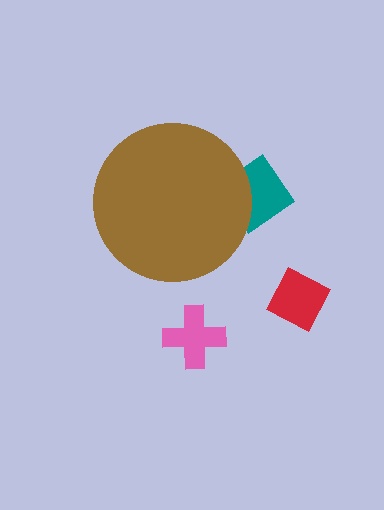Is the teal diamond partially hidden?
Yes, the teal diamond is partially hidden behind the brown circle.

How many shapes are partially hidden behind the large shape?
1 shape is partially hidden.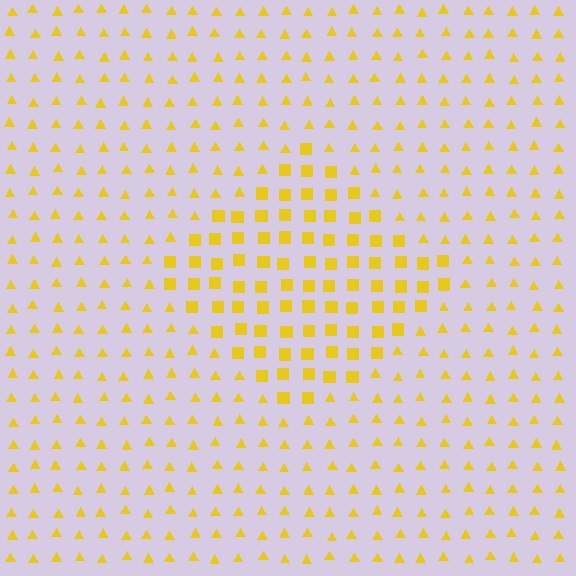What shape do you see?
I see a diamond.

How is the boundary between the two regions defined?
The boundary is defined by a change in element shape: squares inside vs. triangles outside. All elements share the same color and spacing.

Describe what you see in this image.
The image is filled with small yellow elements arranged in a uniform grid. A diamond-shaped region contains squares, while the surrounding area contains triangles. The boundary is defined purely by the change in element shape.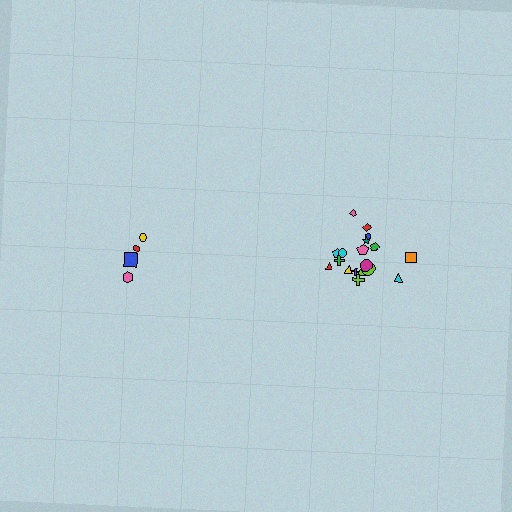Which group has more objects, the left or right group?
The right group.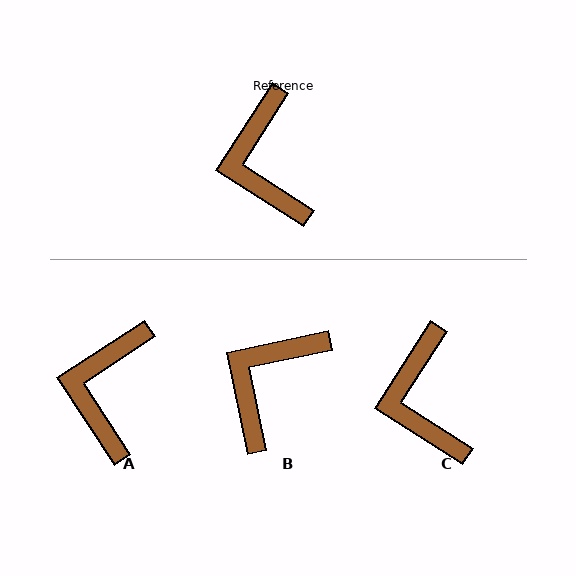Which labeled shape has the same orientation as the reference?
C.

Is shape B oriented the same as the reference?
No, it is off by about 46 degrees.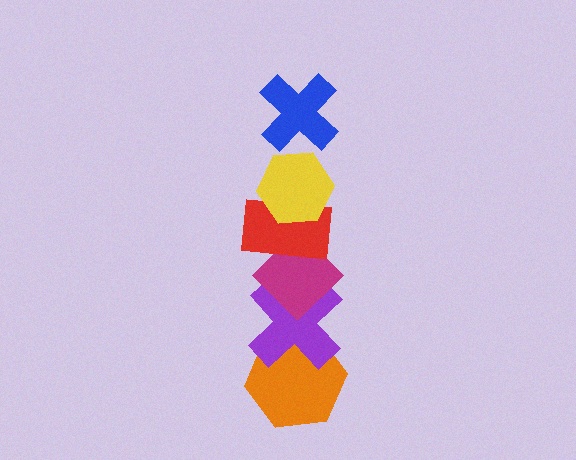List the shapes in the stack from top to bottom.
From top to bottom: the blue cross, the yellow hexagon, the red rectangle, the magenta diamond, the purple cross, the orange hexagon.